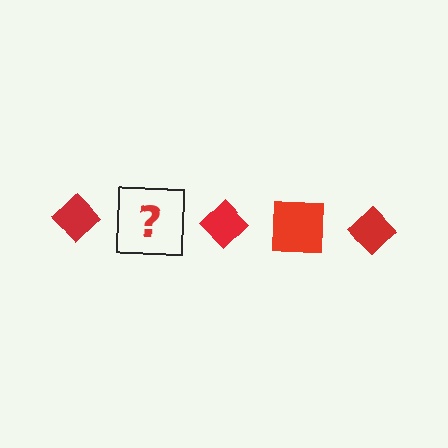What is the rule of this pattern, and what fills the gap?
The rule is that the pattern cycles through diamond, square shapes in red. The gap should be filled with a red square.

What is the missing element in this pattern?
The missing element is a red square.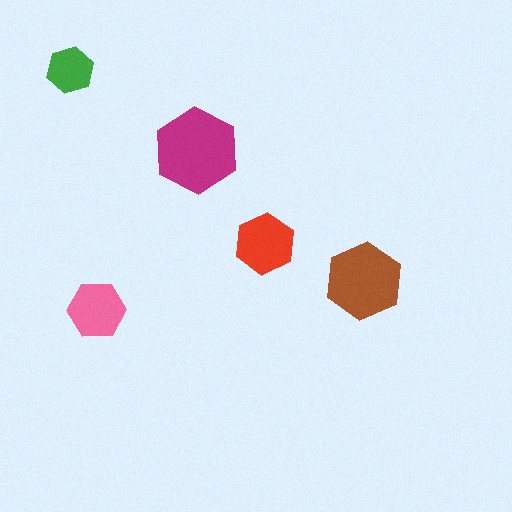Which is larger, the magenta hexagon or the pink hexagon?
The magenta one.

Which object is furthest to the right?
The brown hexagon is rightmost.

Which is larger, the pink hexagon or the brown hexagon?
The brown one.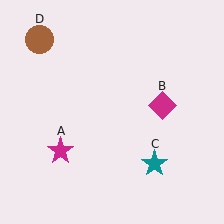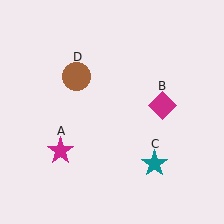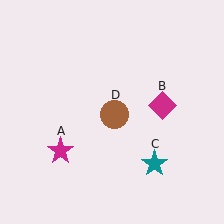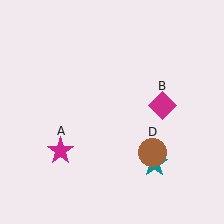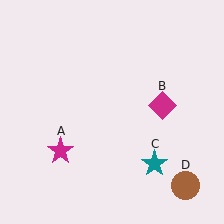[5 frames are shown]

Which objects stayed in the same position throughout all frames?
Magenta star (object A) and magenta diamond (object B) and teal star (object C) remained stationary.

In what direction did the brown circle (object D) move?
The brown circle (object D) moved down and to the right.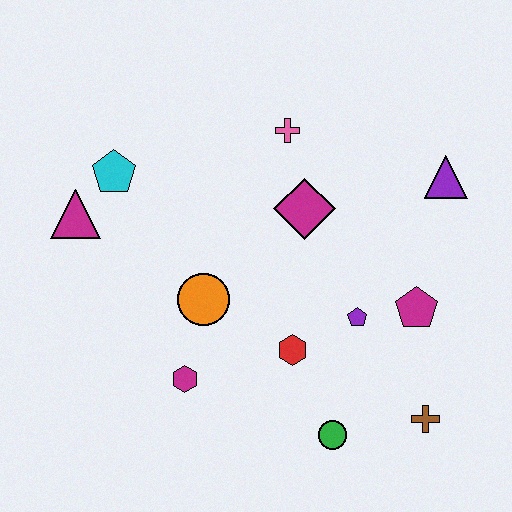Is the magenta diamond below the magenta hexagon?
No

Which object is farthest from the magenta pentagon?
The magenta triangle is farthest from the magenta pentagon.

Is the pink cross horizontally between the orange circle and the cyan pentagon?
No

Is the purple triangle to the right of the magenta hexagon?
Yes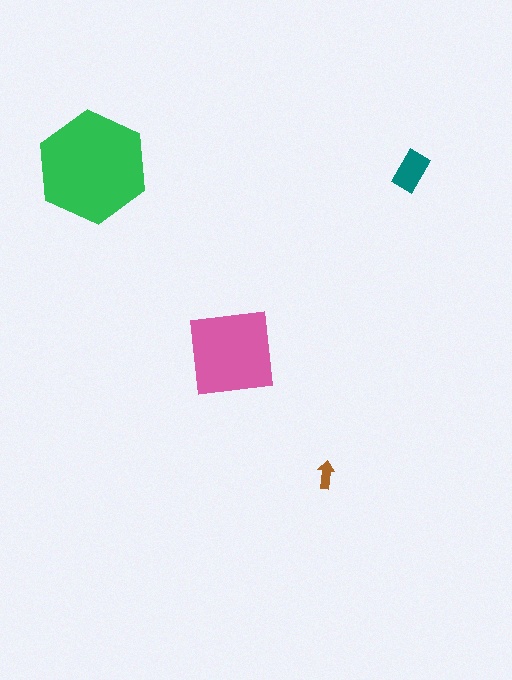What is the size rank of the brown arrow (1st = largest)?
4th.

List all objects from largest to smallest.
The green hexagon, the pink square, the teal rectangle, the brown arrow.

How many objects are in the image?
There are 4 objects in the image.